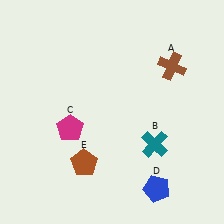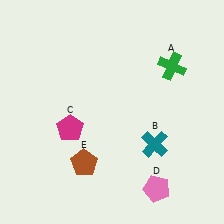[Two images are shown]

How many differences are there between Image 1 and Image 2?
There are 2 differences between the two images.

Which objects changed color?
A changed from brown to green. D changed from blue to pink.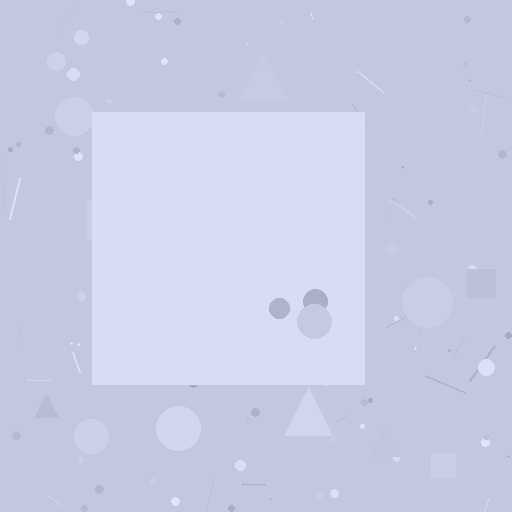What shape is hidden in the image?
A square is hidden in the image.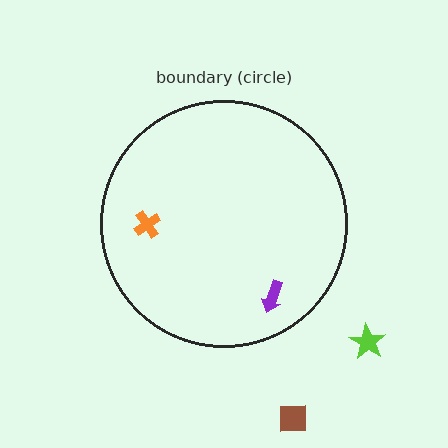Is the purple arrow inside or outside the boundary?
Inside.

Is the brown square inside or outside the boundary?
Outside.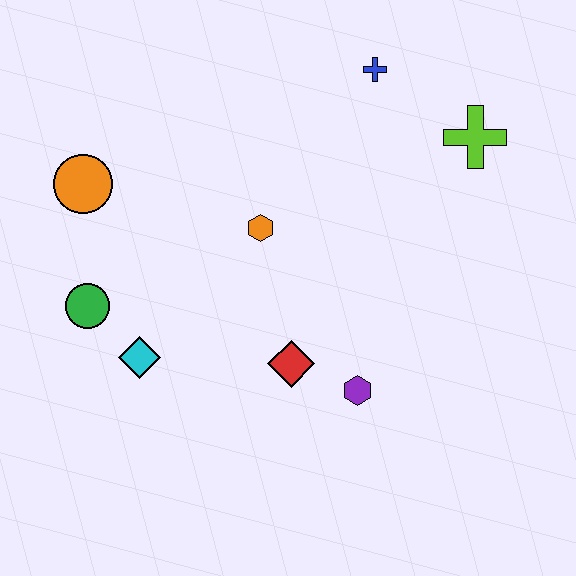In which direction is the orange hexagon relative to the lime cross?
The orange hexagon is to the left of the lime cross.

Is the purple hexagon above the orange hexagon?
No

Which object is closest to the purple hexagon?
The red diamond is closest to the purple hexagon.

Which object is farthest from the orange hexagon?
The lime cross is farthest from the orange hexagon.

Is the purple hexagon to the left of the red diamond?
No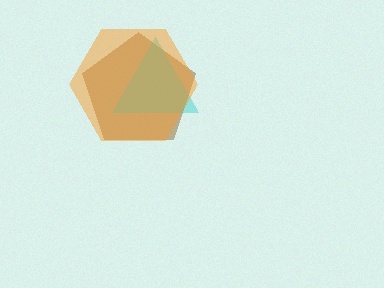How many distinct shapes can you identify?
There are 3 distinct shapes: a brown pentagon, a cyan triangle, an orange hexagon.